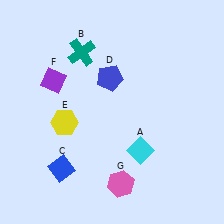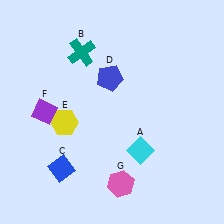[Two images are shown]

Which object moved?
The purple diamond (F) moved down.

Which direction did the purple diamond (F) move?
The purple diamond (F) moved down.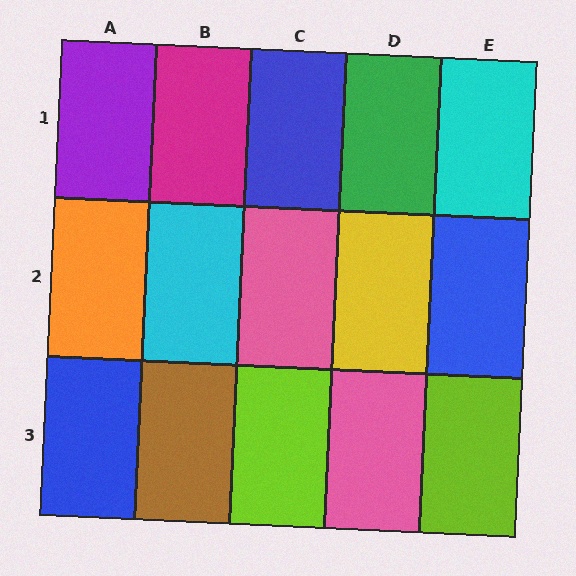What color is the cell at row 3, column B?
Brown.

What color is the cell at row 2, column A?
Orange.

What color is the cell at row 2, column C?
Pink.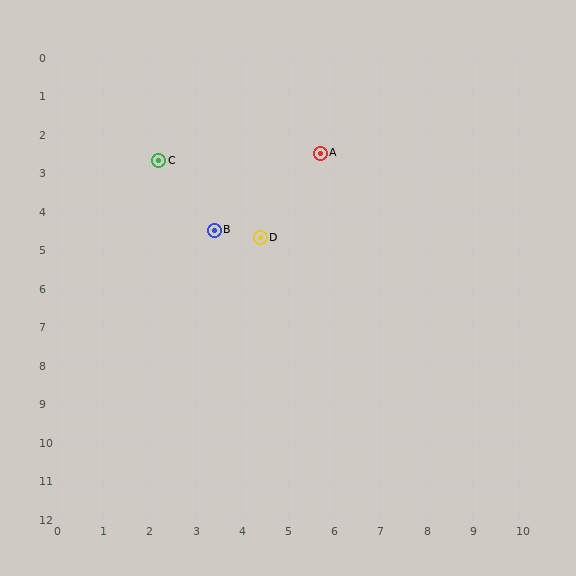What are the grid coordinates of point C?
Point C is at approximately (2.2, 2.7).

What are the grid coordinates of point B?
Point B is at approximately (3.4, 4.5).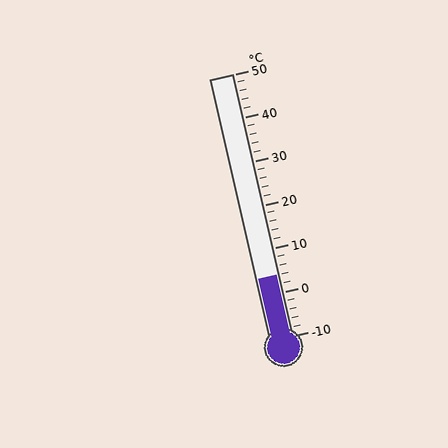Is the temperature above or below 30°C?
The temperature is below 30°C.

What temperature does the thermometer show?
The thermometer shows approximately 4°C.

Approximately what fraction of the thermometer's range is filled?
The thermometer is filled to approximately 25% of its range.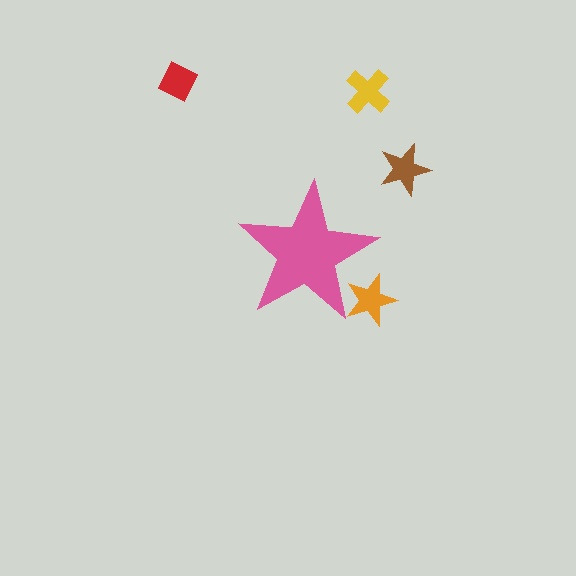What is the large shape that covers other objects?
A pink star.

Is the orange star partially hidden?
Yes, the orange star is partially hidden behind the pink star.